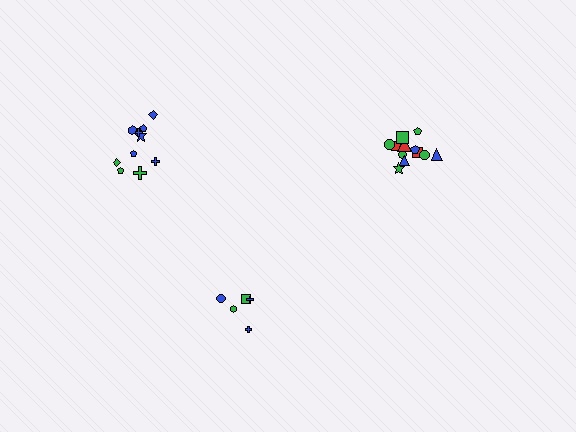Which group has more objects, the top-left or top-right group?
The top-right group.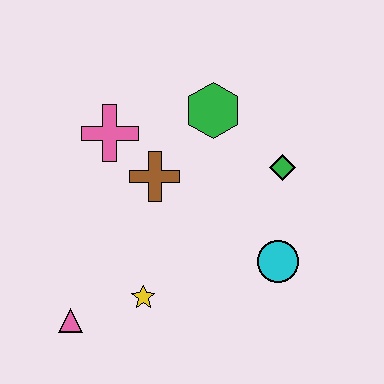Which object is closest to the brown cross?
The pink cross is closest to the brown cross.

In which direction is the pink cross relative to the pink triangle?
The pink cross is above the pink triangle.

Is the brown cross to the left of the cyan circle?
Yes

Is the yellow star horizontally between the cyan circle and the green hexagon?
No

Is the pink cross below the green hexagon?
Yes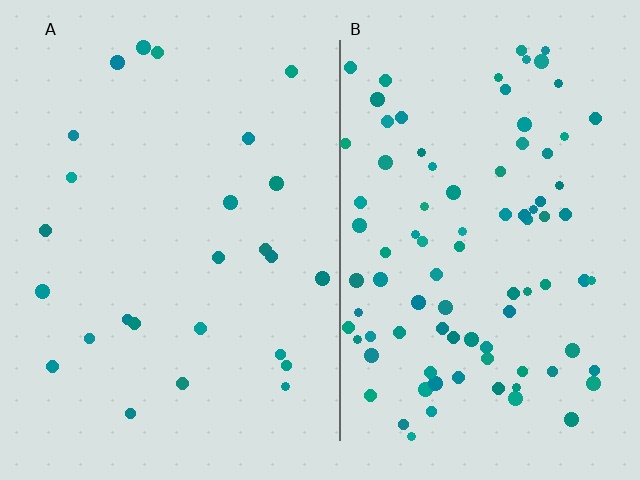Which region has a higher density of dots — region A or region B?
B (the right).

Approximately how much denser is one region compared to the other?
Approximately 3.6× — region B over region A.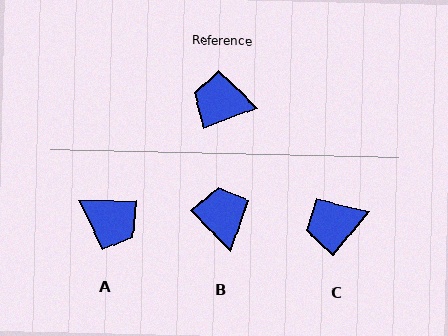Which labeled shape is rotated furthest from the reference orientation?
A, about 159 degrees away.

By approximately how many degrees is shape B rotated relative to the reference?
Approximately 65 degrees clockwise.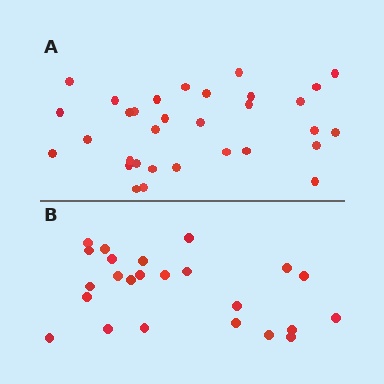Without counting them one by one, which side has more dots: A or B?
Region A (the top region) has more dots.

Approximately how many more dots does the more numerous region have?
Region A has roughly 8 or so more dots than region B.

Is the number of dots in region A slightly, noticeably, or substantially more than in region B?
Region A has noticeably more, but not dramatically so. The ratio is roughly 1.3 to 1.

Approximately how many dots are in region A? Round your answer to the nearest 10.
About 30 dots. (The exact count is 32, which rounds to 30.)